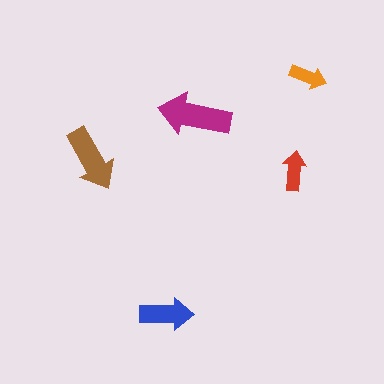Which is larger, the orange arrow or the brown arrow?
The brown one.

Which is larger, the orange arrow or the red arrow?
The red one.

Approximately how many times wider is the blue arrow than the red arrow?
About 1.5 times wider.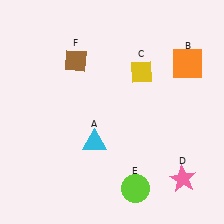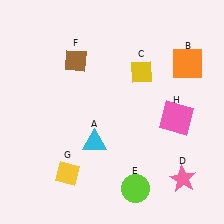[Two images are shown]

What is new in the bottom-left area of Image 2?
A yellow diamond (G) was added in the bottom-left area of Image 2.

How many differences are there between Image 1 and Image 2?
There are 2 differences between the two images.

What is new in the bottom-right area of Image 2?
A pink square (H) was added in the bottom-right area of Image 2.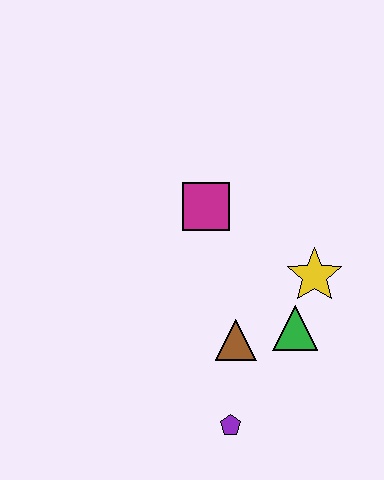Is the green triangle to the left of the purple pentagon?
No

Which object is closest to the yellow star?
The green triangle is closest to the yellow star.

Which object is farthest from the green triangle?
The magenta square is farthest from the green triangle.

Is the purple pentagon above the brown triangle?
No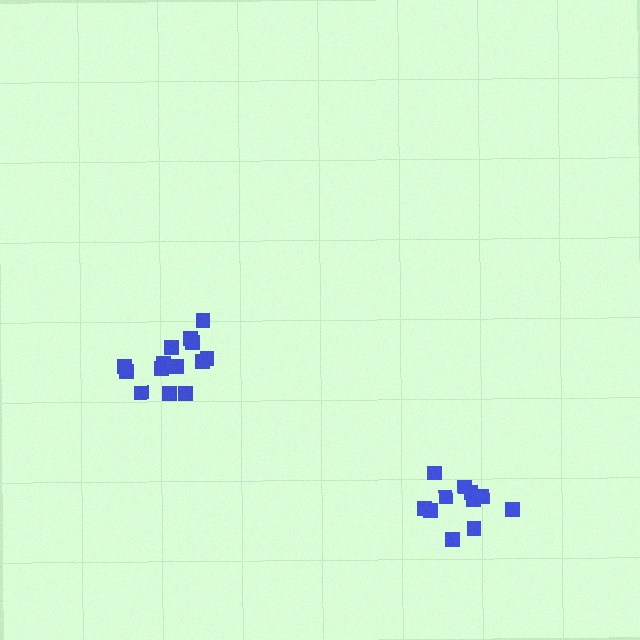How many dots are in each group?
Group 1: 11 dots, Group 2: 14 dots (25 total).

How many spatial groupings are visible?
There are 2 spatial groupings.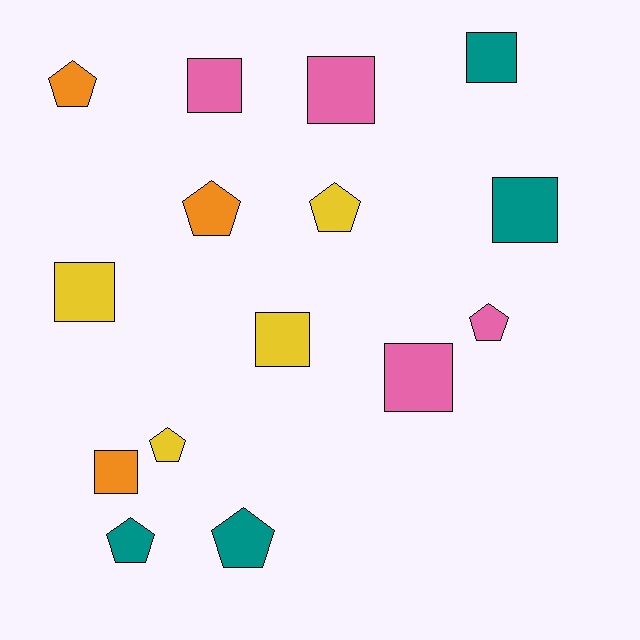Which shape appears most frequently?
Square, with 8 objects.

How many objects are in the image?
There are 15 objects.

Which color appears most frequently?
Teal, with 4 objects.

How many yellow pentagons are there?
There are 2 yellow pentagons.